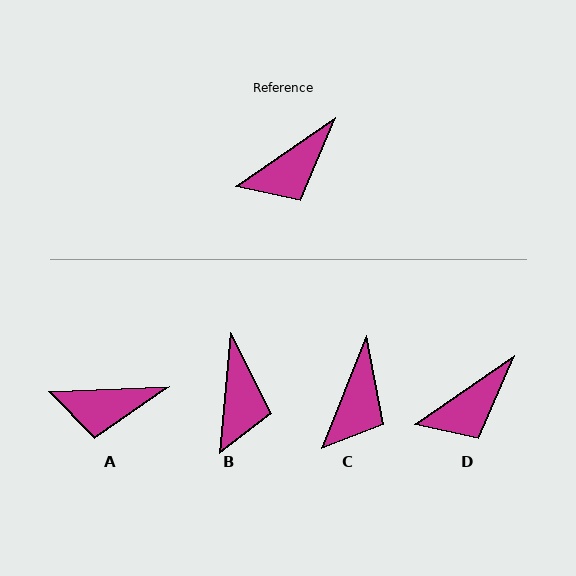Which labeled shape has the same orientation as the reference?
D.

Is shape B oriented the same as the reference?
No, it is off by about 50 degrees.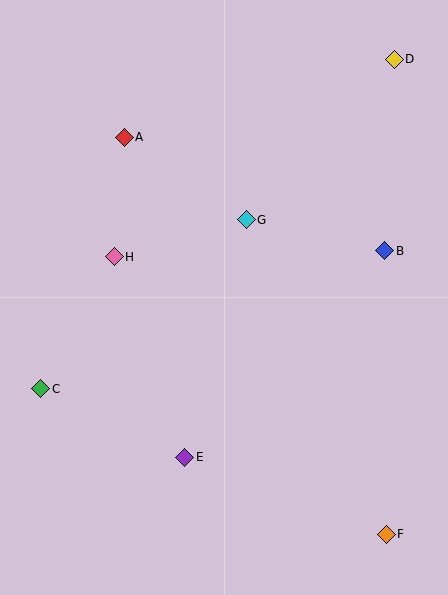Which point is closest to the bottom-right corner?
Point F is closest to the bottom-right corner.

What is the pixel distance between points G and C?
The distance between G and C is 266 pixels.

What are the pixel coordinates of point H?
Point H is at (114, 257).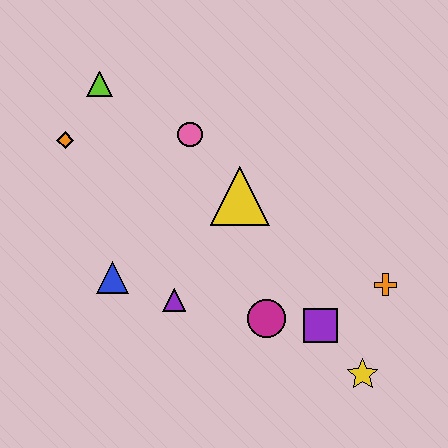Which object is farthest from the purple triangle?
The lime triangle is farthest from the purple triangle.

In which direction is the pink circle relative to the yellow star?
The pink circle is above the yellow star.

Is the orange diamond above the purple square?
Yes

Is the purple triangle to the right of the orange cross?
No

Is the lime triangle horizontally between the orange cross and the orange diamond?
Yes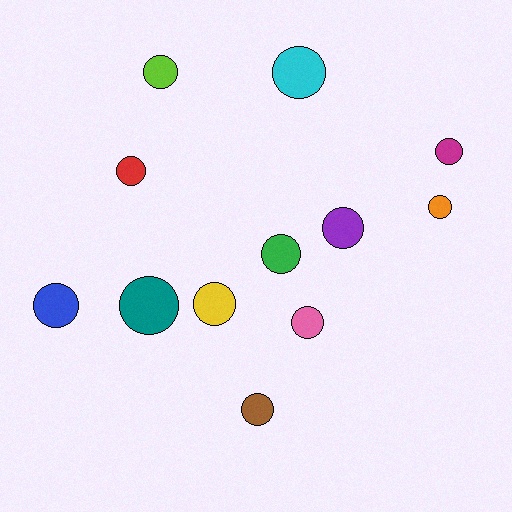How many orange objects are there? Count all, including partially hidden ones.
There is 1 orange object.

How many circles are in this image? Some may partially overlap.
There are 12 circles.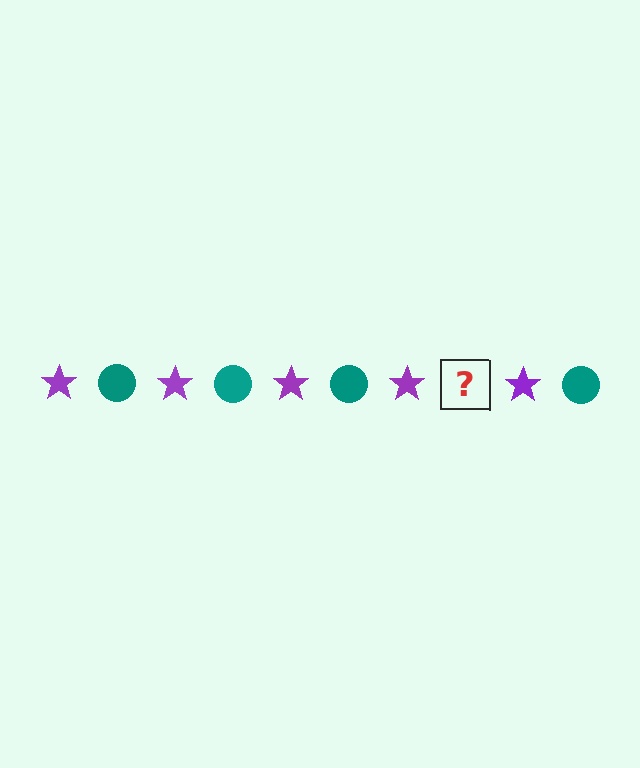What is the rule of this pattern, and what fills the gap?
The rule is that the pattern alternates between purple star and teal circle. The gap should be filled with a teal circle.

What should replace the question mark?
The question mark should be replaced with a teal circle.